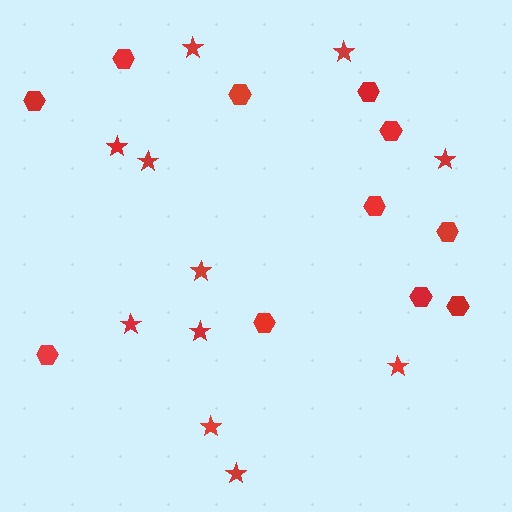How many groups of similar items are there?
There are 2 groups: one group of stars (11) and one group of hexagons (11).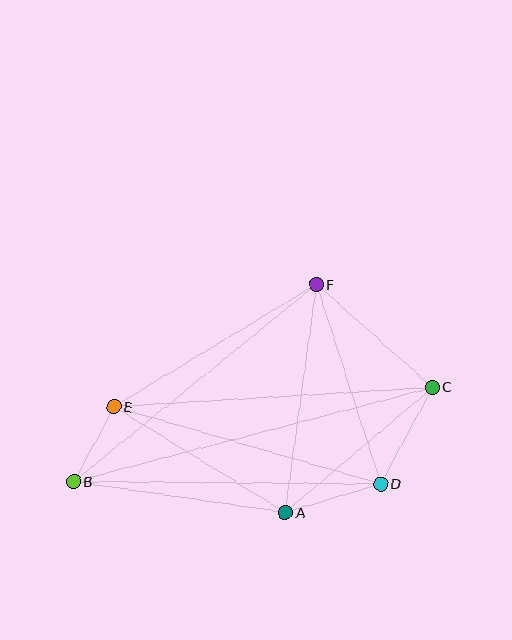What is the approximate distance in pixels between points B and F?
The distance between B and F is approximately 313 pixels.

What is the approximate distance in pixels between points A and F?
The distance between A and F is approximately 230 pixels.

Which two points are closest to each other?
Points B and E are closest to each other.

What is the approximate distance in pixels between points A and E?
The distance between A and E is approximately 201 pixels.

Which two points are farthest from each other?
Points B and C are farthest from each other.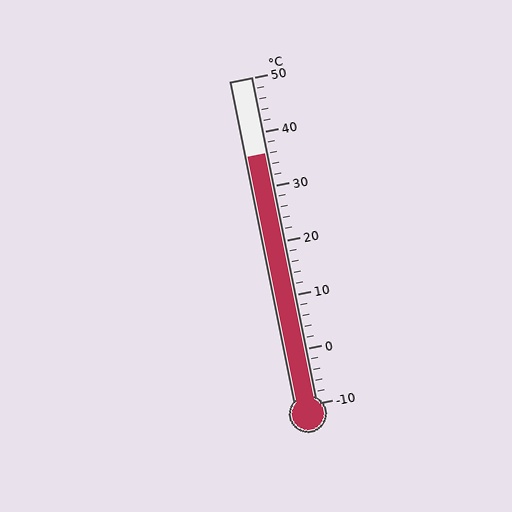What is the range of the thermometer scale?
The thermometer scale ranges from -10°C to 50°C.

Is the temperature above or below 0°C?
The temperature is above 0°C.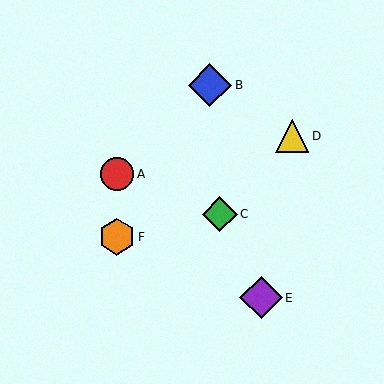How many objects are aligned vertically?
2 objects (A, F) are aligned vertically.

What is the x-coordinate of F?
Object F is at x≈117.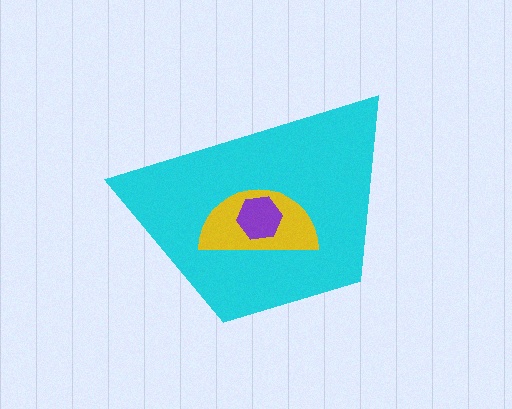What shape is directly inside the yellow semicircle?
The purple hexagon.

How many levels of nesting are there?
3.